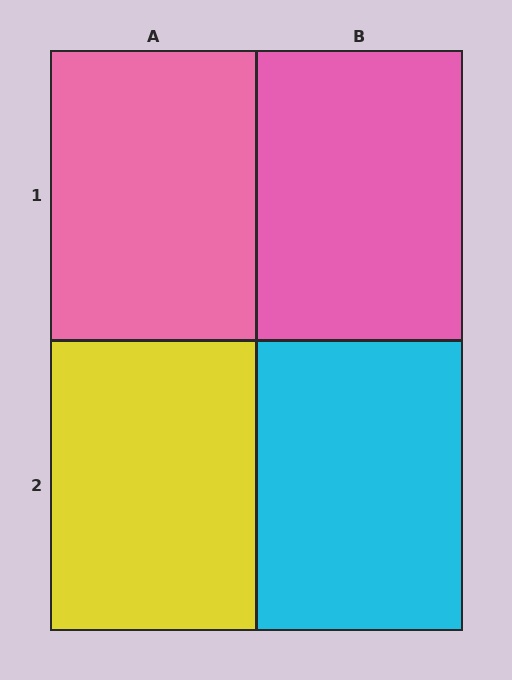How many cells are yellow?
1 cell is yellow.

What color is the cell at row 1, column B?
Pink.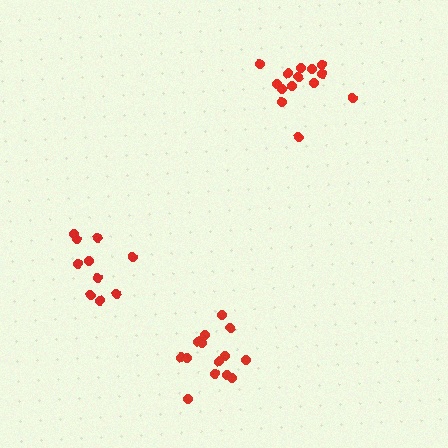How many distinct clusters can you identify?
There are 3 distinct clusters.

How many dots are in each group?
Group 1: 14 dots, Group 2: 14 dots, Group 3: 10 dots (38 total).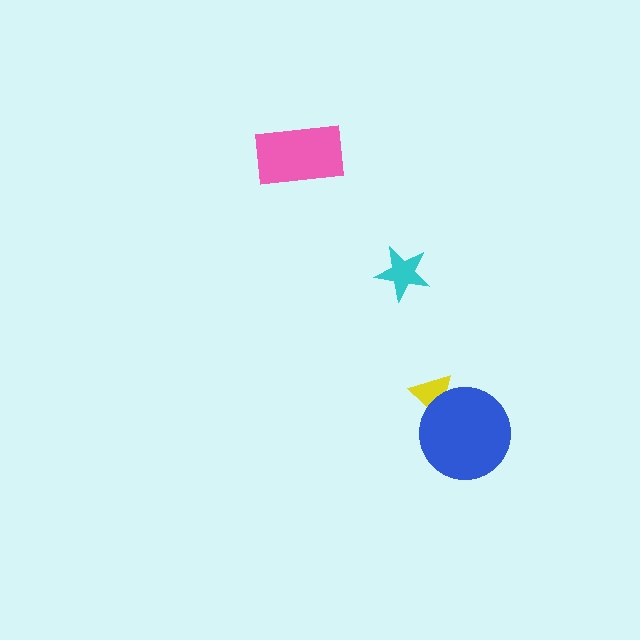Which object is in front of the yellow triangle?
The blue circle is in front of the yellow triangle.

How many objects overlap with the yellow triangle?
1 object overlaps with the yellow triangle.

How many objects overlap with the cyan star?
0 objects overlap with the cyan star.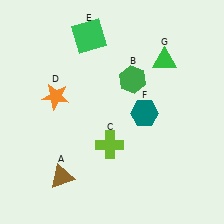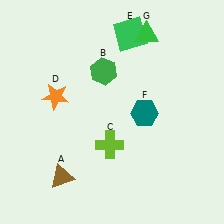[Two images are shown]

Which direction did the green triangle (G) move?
The green triangle (G) moved up.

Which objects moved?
The objects that moved are: the green hexagon (B), the green square (E), the green triangle (G).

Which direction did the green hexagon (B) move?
The green hexagon (B) moved left.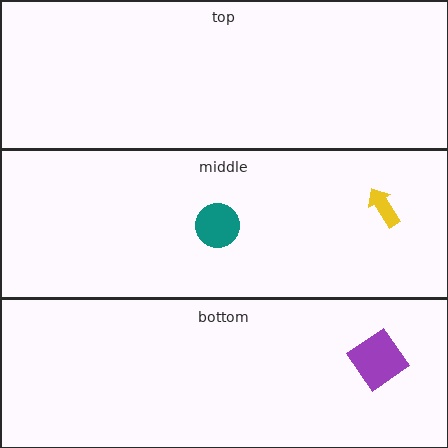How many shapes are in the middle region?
2.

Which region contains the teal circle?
The middle region.